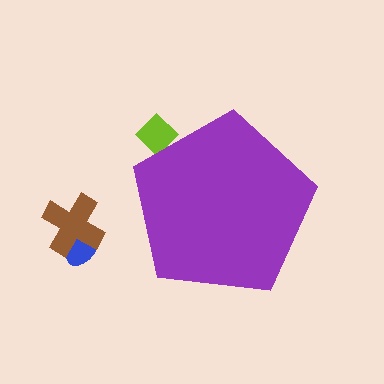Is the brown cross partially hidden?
No, the brown cross is fully visible.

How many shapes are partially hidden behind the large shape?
1 shape is partially hidden.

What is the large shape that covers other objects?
A purple pentagon.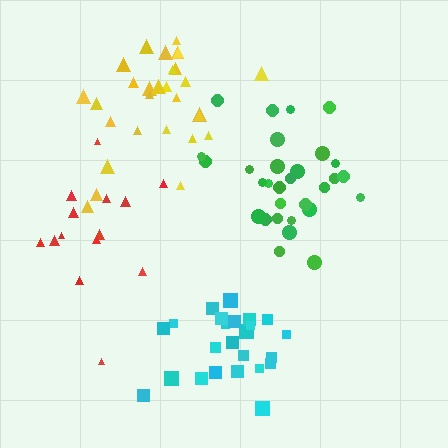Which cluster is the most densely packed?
Cyan.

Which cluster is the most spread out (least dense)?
Red.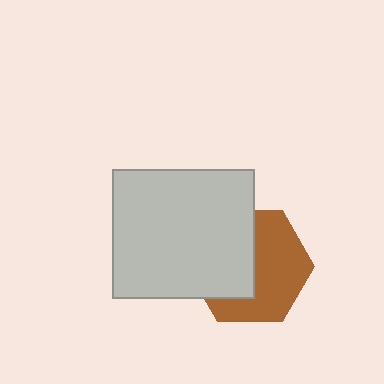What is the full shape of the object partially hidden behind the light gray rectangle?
The partially hidden object is a brown hexagon.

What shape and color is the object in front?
The object in front is a light gray rectangle.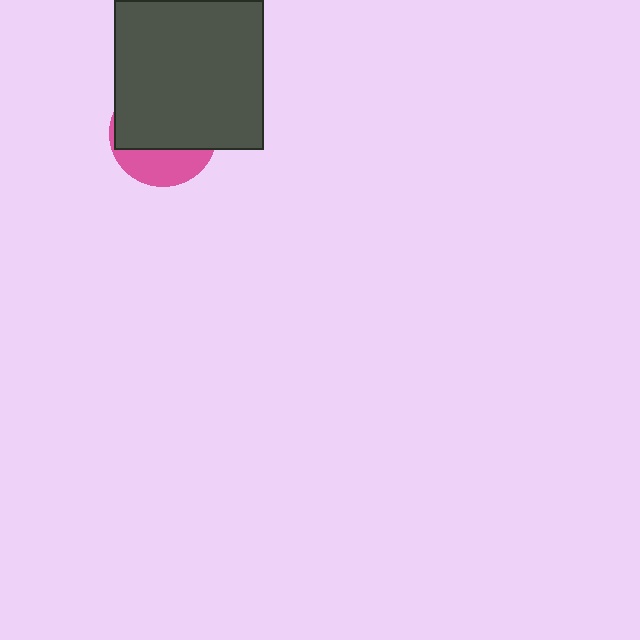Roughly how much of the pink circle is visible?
A small part of it is visible (roughly 33%).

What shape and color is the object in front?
The object in front is a dark gray square.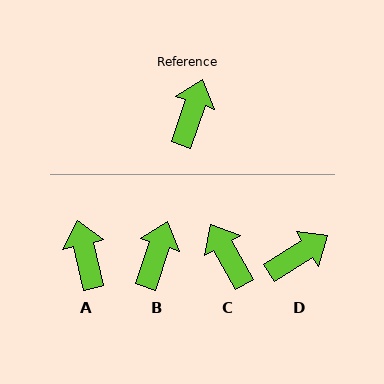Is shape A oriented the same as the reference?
No, it is off by about 32 degrees.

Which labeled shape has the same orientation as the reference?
B.